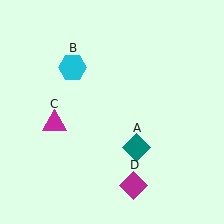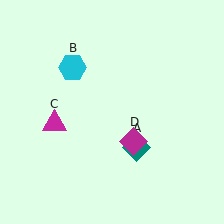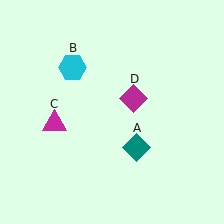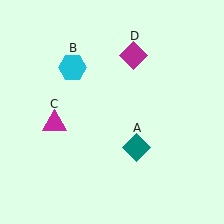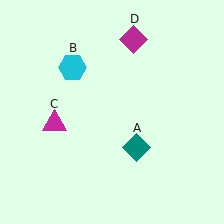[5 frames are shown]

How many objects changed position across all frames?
1 object changed position: magenta diamond (object D).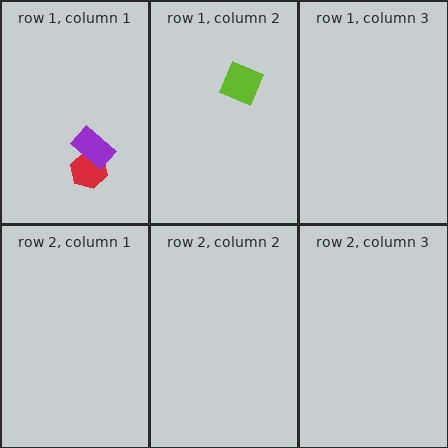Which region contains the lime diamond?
The row 1, column 2 region.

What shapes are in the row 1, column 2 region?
The lime diamond.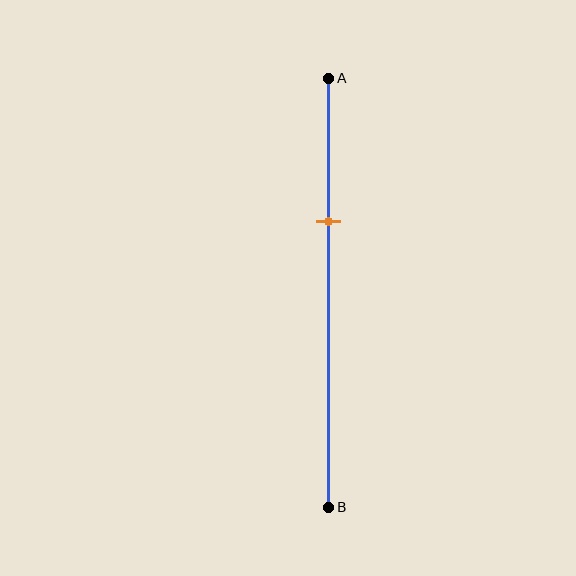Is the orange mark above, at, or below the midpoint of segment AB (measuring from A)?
The orange mark is above the midpoint of segment AB.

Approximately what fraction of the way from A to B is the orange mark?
The orange mark is approximately 35% of the way from A to B.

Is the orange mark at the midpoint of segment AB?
No, the mark is at about 35% from A, not at the 50% midpoint.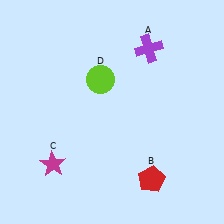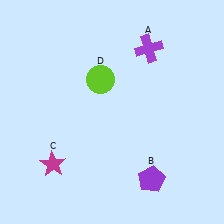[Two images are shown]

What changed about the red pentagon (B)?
In Image 1, B is red. In Image 2, it changed to purple.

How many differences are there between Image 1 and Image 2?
There is 1 difference between the two images.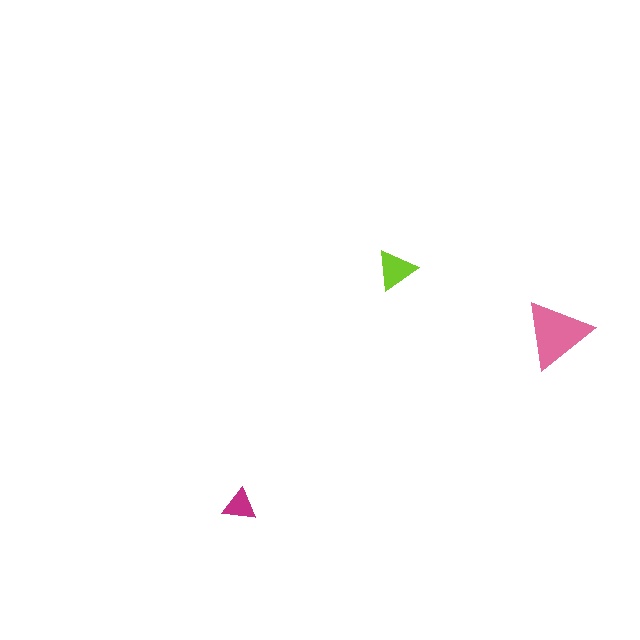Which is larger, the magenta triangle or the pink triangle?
The pink one.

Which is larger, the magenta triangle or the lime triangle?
The lime one.